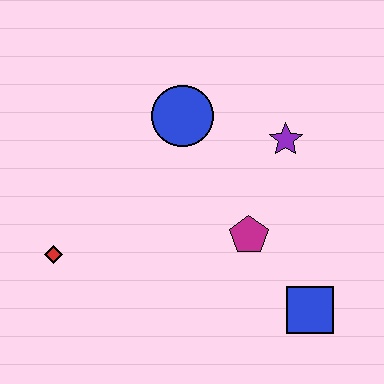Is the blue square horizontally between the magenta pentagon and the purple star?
No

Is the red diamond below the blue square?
No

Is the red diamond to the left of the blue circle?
Yes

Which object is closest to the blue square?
The magenta pentagon is closest to the blue square.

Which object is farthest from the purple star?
The red diamond is farthest from the purple star.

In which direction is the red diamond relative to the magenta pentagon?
The red diamond is to the left of the magenta pentagon.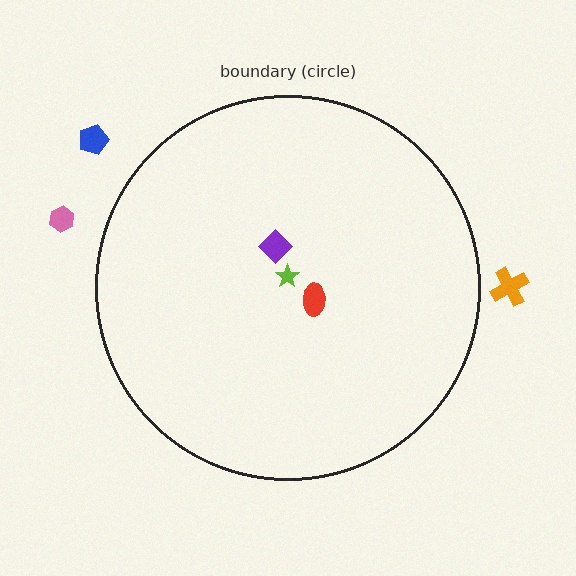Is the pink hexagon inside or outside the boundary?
Outside.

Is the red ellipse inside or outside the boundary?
Inside.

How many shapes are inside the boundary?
3 inside, 3 outside.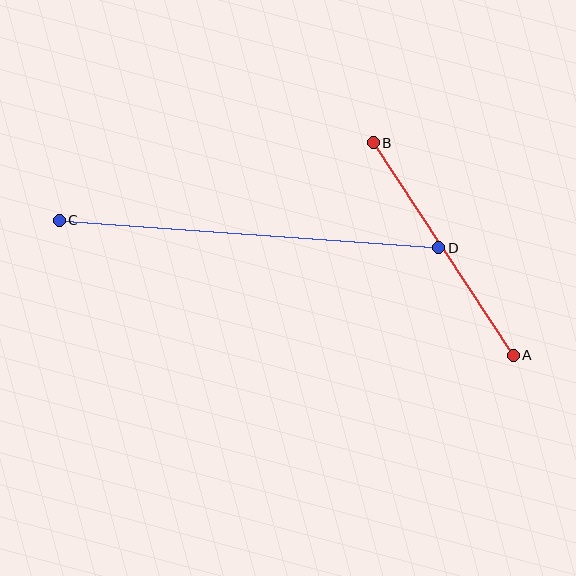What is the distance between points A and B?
The distance is approximately 254 pixels.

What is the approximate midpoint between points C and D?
The midpoint is at approximately (249, 234) pixels.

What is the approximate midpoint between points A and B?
The midpoint is at approximately (443, 249) pixels.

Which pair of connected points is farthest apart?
Points C and D are farthest apart.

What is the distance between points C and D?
The distance is approximately 381 pixels.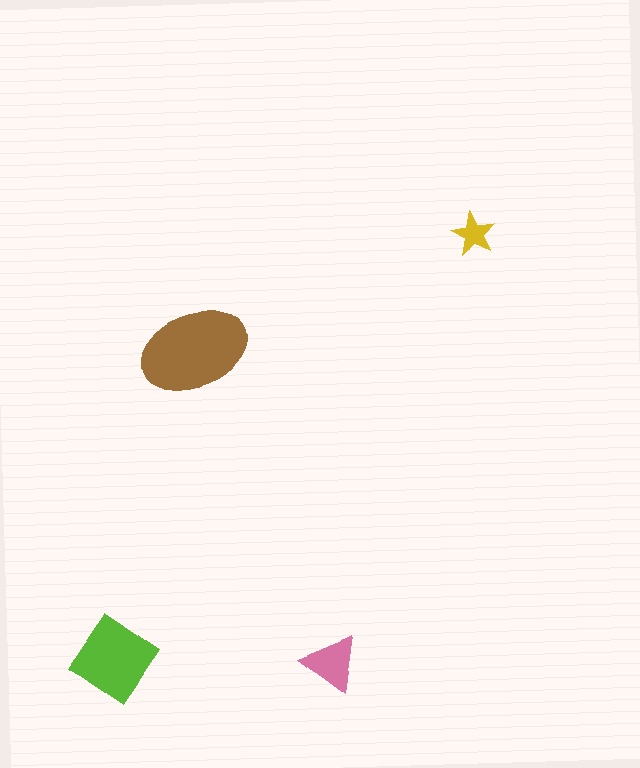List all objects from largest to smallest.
The brown ellipse, the lime diamond, the pink triangle, the yellow star.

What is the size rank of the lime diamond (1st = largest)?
2nd.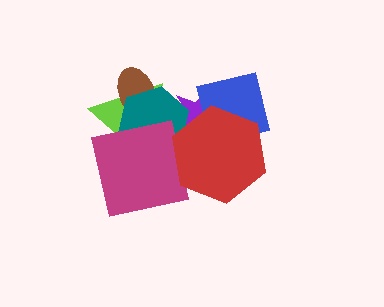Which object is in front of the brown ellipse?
The teal hexagon is in front of the brown ellipse.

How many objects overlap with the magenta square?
3 objects overlap with the magenta square.